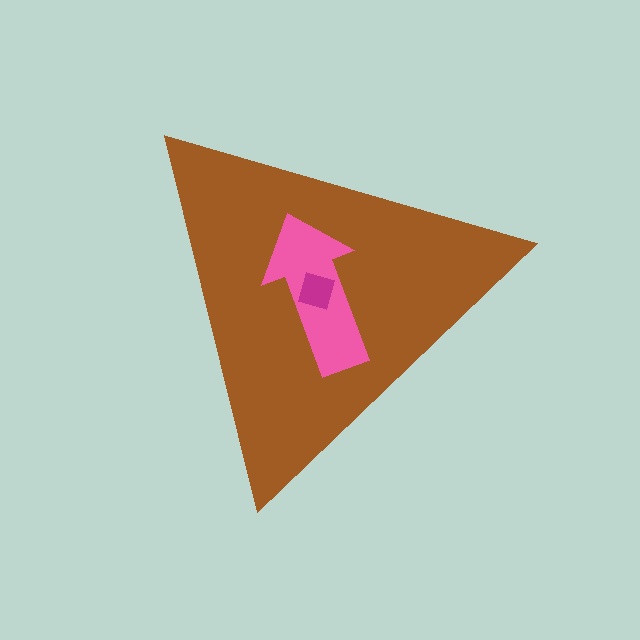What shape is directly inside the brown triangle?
The pink arrow.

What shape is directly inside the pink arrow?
The magenta diamond.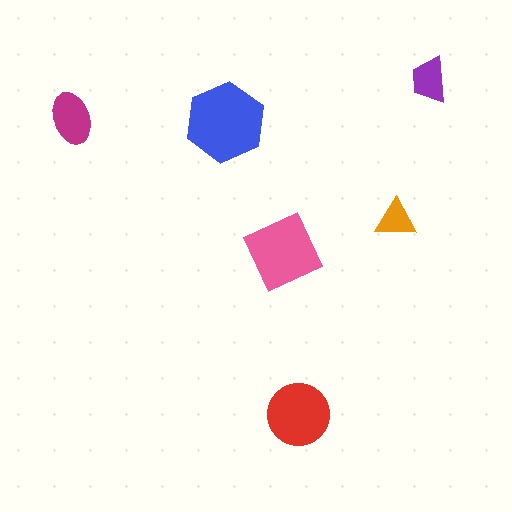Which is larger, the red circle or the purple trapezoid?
The red circle.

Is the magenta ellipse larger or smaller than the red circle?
Smaller.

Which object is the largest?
The blue hexagon.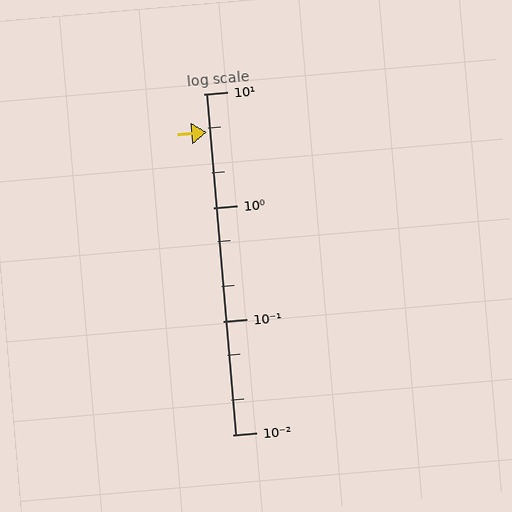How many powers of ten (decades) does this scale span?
The scale spans 3 decades, from 0.01 to 10.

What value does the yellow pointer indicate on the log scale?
The pointer indicates approximately 4.6.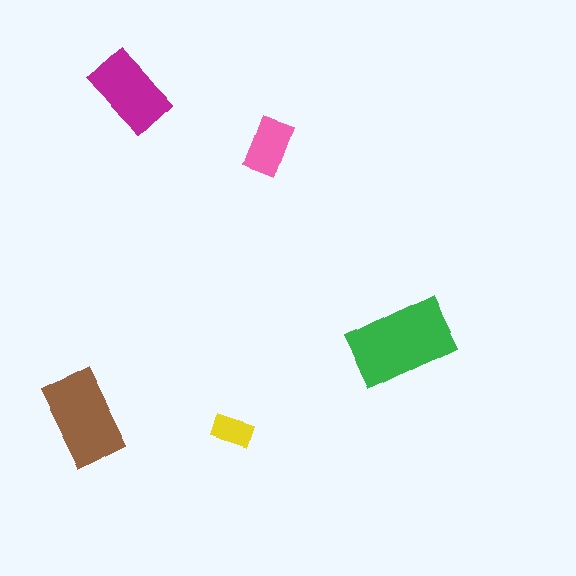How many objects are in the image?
There are 5 objects in the image.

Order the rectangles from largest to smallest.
the green one, the brown one, the magenta one, the pink one, the yellow one.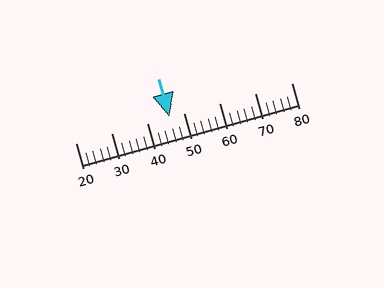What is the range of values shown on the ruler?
The ruler shows values from 20 to 80.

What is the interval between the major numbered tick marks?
The major tick marks are spaced 10 units apart.